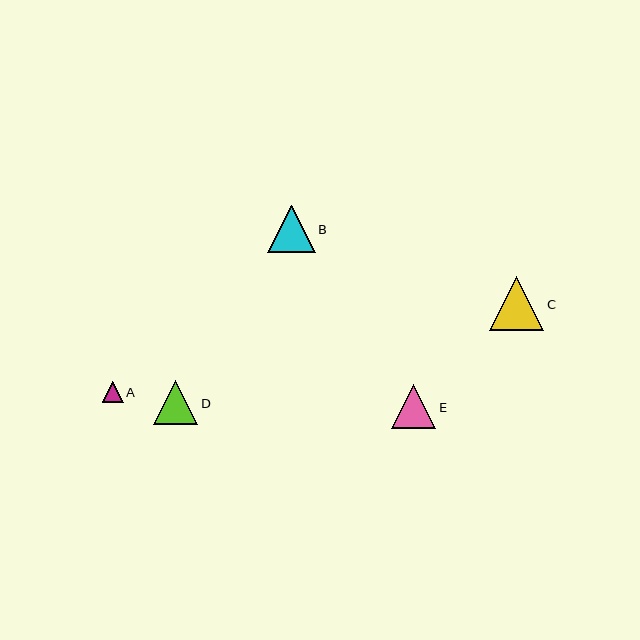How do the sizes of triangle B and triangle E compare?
Triangle B and triangle E are approximately the same size.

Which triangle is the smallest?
Triangle A is the smallest with a size of approximately 21 pixels.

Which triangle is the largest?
Triangle C is the largest with a size of approximately 54 pixels.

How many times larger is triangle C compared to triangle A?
Triangle C is approximately 2.6 times the size of triangle A.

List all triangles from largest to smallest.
From largest to smallest: C, B, D, E, A.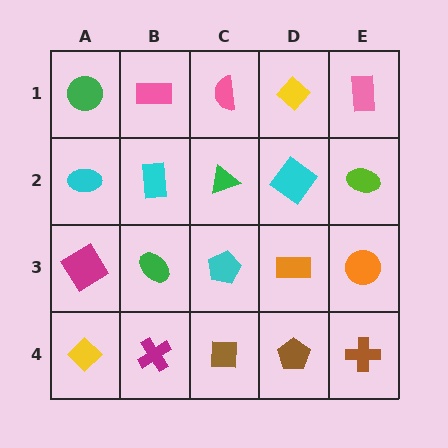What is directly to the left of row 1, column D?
A pink semicircle.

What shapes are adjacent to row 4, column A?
A magenta diamond (row 3, column A), a magenta cross (row 4, column B).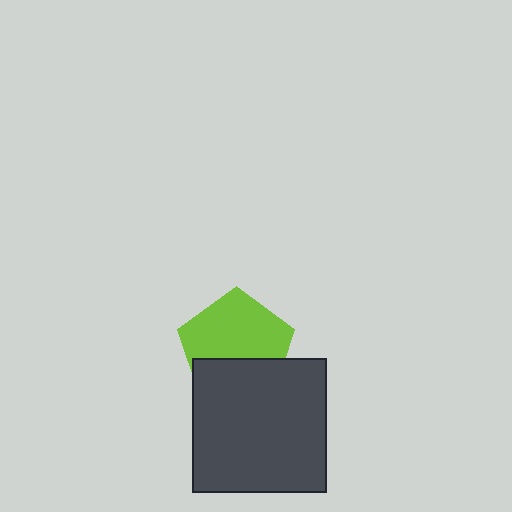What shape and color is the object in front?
The object in front is a dark gray square.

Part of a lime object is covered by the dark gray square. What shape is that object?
It is a pentagon.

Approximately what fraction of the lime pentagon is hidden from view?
Roughly 38% of the lime pentagon is hidden behind the dark gray square.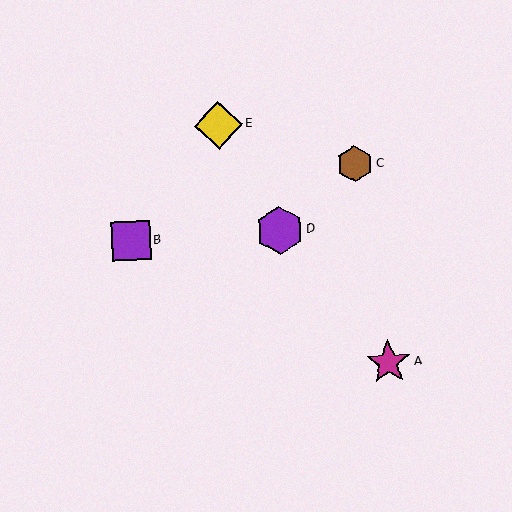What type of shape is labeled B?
Shape B is a purple square.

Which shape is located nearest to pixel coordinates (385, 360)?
The magenta star (labeled A) at (388, 362) is nearest to that location.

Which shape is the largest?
The yellow diamond (labeled E) is the largest.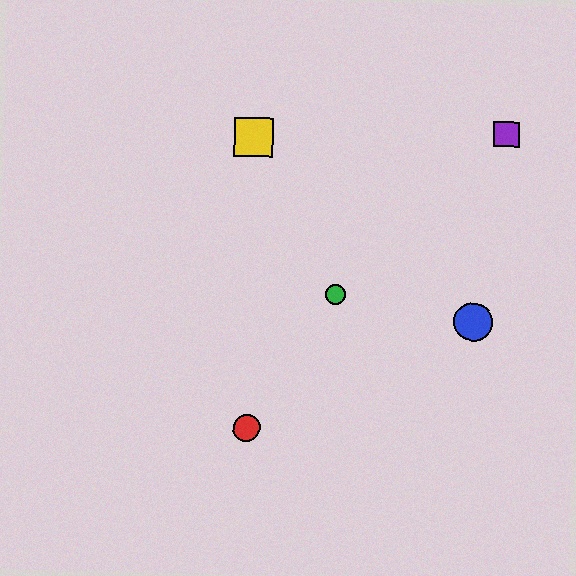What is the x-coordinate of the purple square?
The purple square is at x≈506.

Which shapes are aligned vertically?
The red circle, the yellow square are aligned vertically.